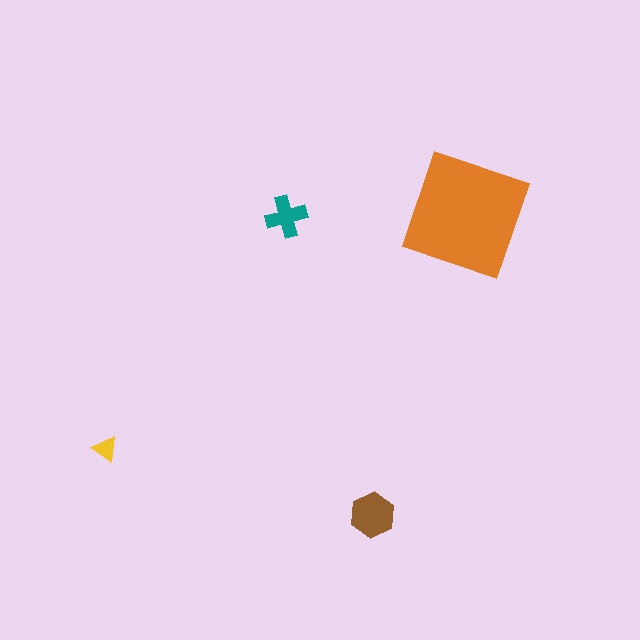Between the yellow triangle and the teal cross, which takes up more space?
The teal cross.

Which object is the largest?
The orange square.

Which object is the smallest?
The yellow triangle.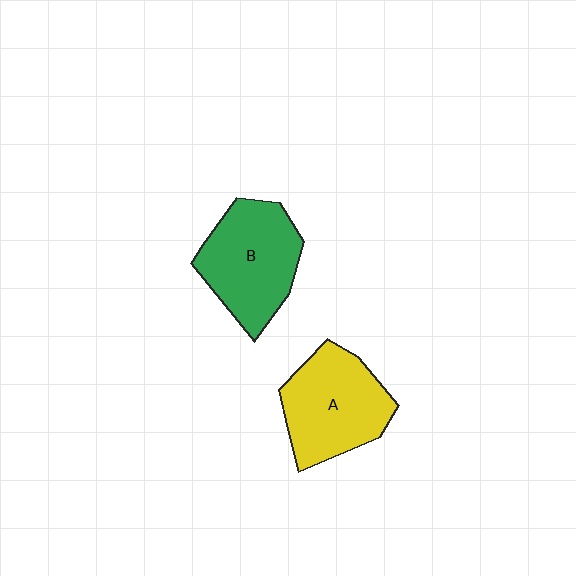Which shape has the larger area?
Shape B (green).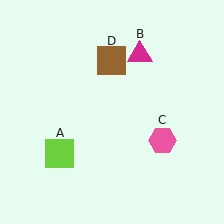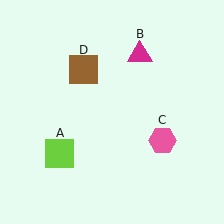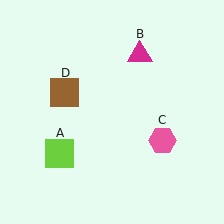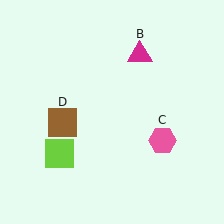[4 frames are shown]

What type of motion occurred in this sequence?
The brown square (object D) rotated counterclockwise around the center of the scene.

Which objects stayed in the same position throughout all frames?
Lime square (object A) and magenta triangle (object B) and pink hexagon (object C) remained stationary.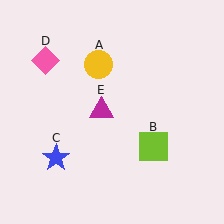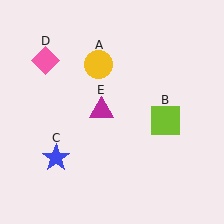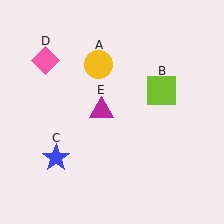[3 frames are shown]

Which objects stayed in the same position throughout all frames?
Yellow circle (object A) and blue star (object C) and pink diamond (object D) and magenta triangle (object E) remained stationary.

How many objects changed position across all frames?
1 object changed position: lime square (object B).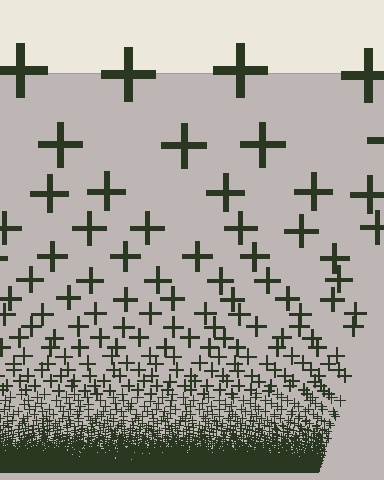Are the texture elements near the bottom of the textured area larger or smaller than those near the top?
Smaller. The gradient is inverted — elements near the bottom are smaller and denser.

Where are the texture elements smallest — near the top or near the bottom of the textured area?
Near the bottom.